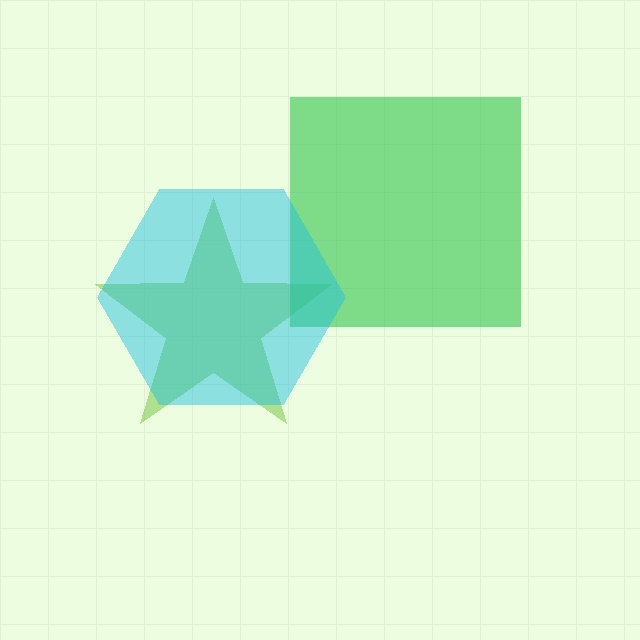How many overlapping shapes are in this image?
There are 3 overlapping shapes in the image.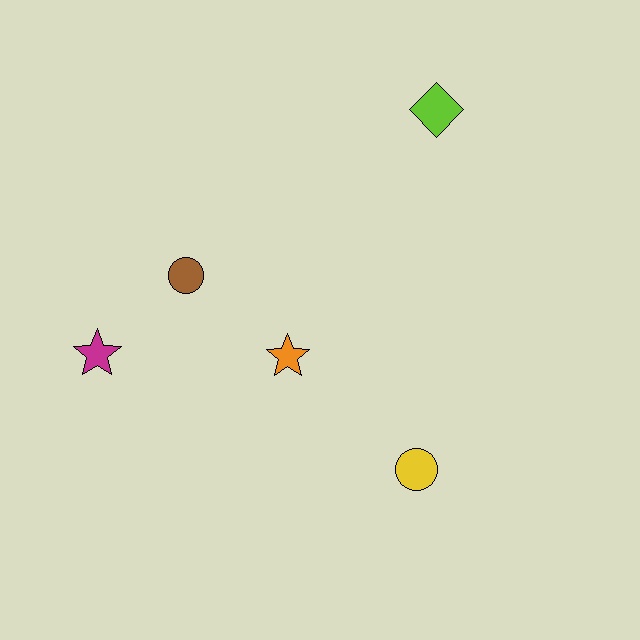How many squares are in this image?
There are no squares.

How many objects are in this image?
There are 5 objects.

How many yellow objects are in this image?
There is 1 yellow object.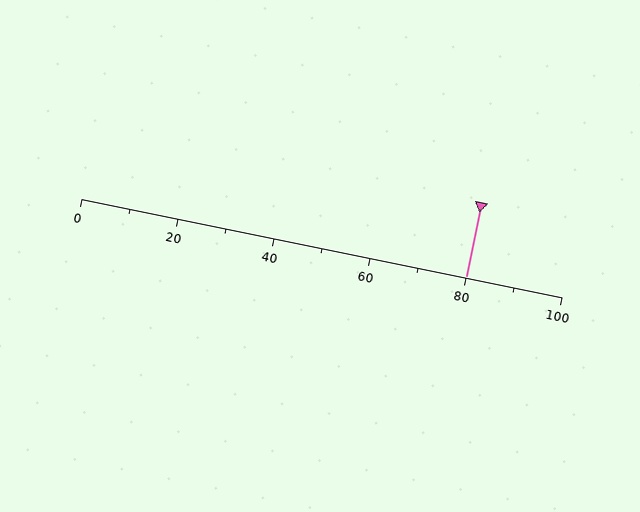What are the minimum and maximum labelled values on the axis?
The axis runs from 0 to 100.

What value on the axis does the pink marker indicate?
The marker indicates approximately 80.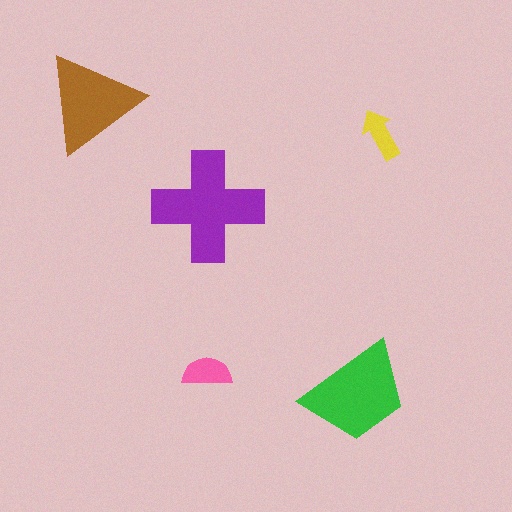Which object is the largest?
The purple cross.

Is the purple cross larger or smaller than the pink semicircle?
Larger.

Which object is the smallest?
The yellow arrow.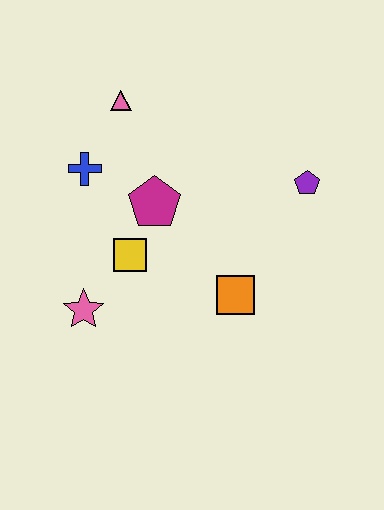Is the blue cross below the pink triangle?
Yes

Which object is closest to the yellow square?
The magenta pentagon is closest to the yellow square.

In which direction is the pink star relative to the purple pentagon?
The pink star is to the left of the purple pentagon.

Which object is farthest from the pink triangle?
The orange square is farthest from the pink triangle.